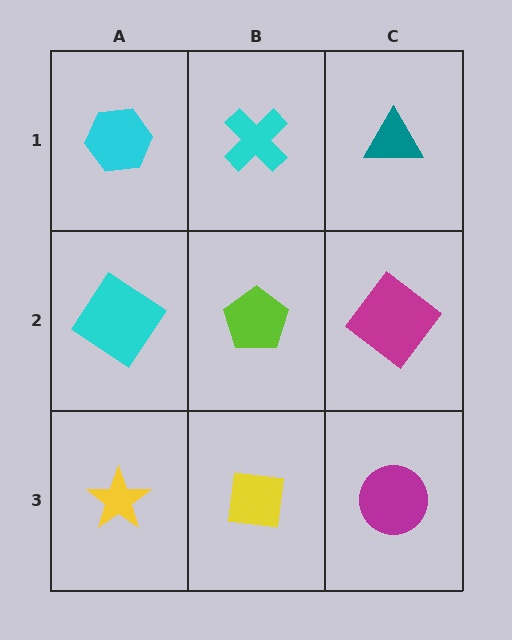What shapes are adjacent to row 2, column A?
A cyan hexagon (row 1, column A), a yellow star (row 3, column A), a lime pentagon (row 2, column B).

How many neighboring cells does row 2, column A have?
3.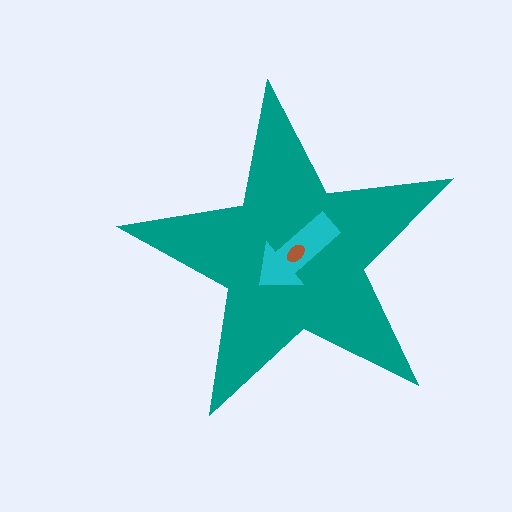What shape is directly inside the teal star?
The cyan arrow.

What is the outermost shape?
The teal star.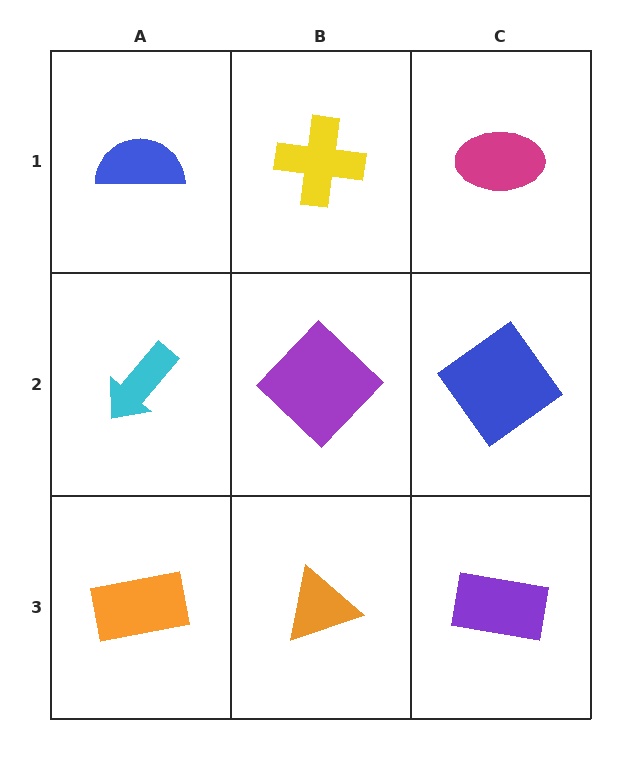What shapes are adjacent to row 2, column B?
A yellow cross (row 1, column B), an orange triangle (row 3, column B), a cyan arrow (row 2, column A), a blue diamond (row 2, column C).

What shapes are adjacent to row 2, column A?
A blue semicircle (row 1, column A), an orange rectangle (row 3, column A), a purple diamond (row 2, column B).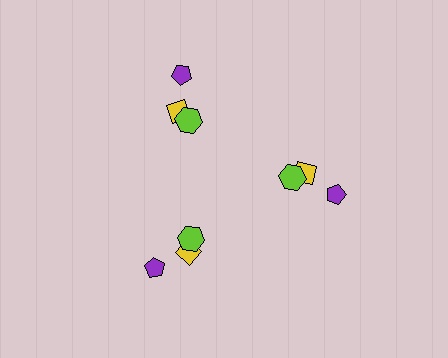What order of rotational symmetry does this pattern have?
This pattern has 3-fold rotational symmetry.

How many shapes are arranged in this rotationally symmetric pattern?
There are 9 shapes, arranged in 3 groups of 3.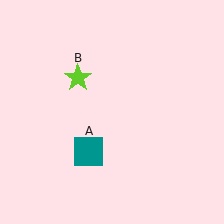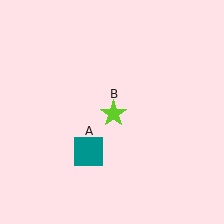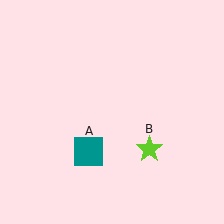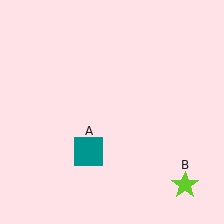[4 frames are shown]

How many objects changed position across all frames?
1 object changed position: lime star (object B).